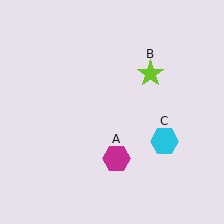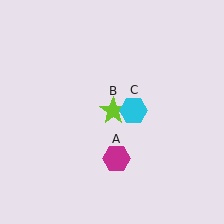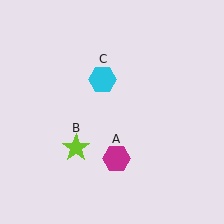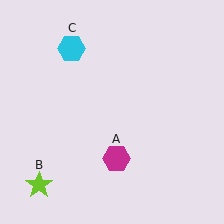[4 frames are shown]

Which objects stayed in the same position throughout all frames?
Magenta hexagon (object A) remained stationary.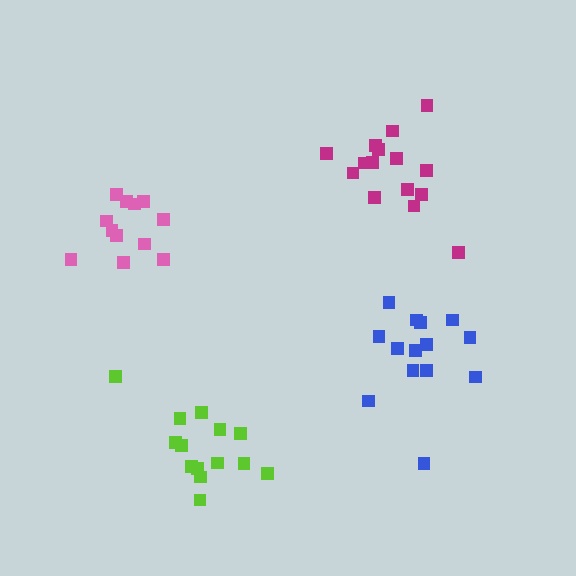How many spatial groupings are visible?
There are 4 spatial groupings.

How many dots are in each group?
Group 1: 12 dots, Group 2: 14 dots, Group 3: 15 dots, Group 4: 14 dots (55 total).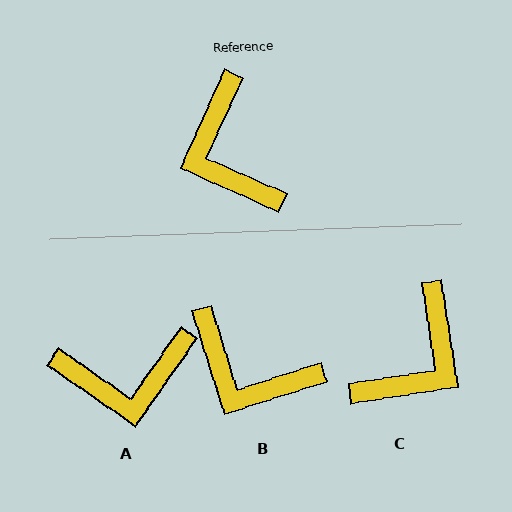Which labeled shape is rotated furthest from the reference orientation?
C, about 123 degrees away.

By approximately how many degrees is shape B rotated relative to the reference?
Approximately 42 degrees counter-clockwise.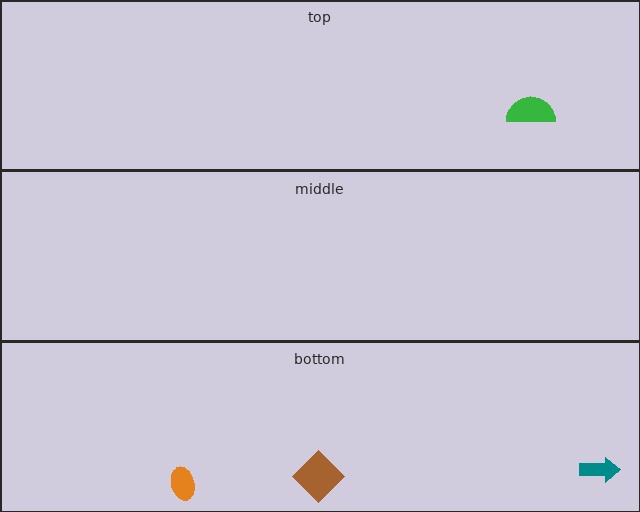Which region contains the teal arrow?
The bottom region.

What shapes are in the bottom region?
The orange ellipse, the brown diamond, the teal arrow.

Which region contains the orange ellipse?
The bottom region.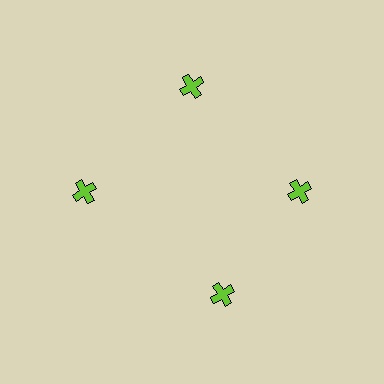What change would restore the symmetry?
The symmetry would be restored by rotating it back into even spacing with its neighbors so that all 4 crosses sit at equal angles and equal distance from the center.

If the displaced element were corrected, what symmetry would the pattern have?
It would have 4-fold rotational symmetry — the pattern would map onto itself every 90 degrees.